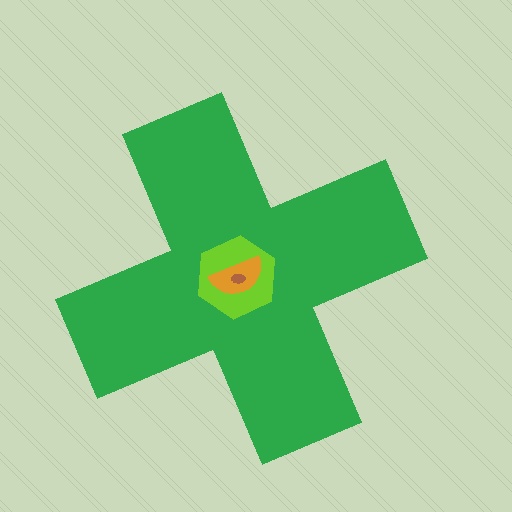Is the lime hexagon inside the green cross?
Yes.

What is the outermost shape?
The green cross.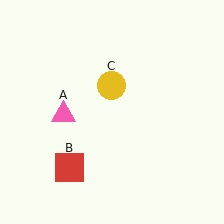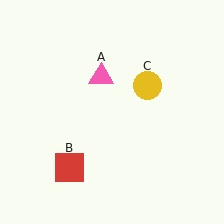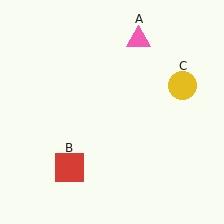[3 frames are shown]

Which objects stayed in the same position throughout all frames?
Red square (object B) remained stationary.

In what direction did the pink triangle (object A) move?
The pink triangle (object A) moved up and to the right.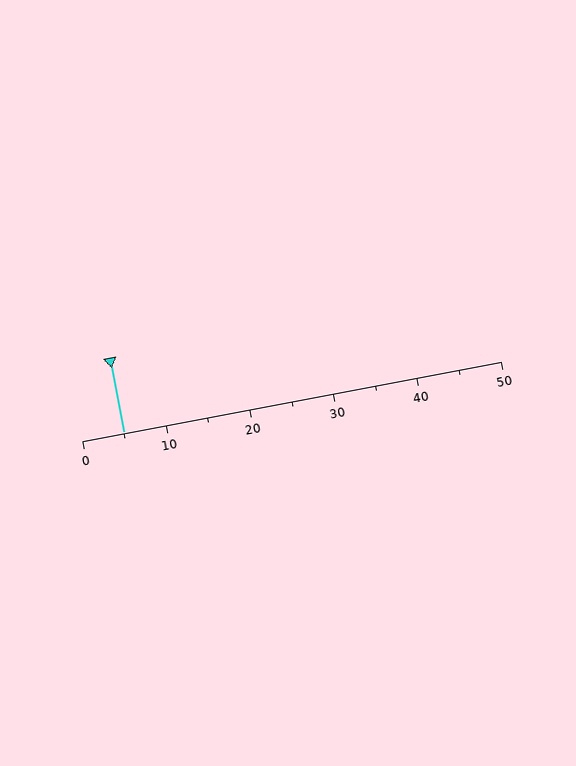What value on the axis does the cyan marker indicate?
The marker indicates approximately 5.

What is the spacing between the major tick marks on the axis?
The major ticks are spaced 10 apart.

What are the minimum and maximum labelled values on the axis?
The axis runs from 0 to 50.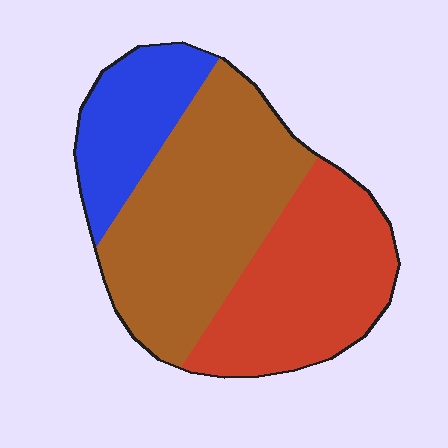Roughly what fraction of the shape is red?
Red covers roughly 35% of the shape.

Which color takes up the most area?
Brown, at roughly 45%.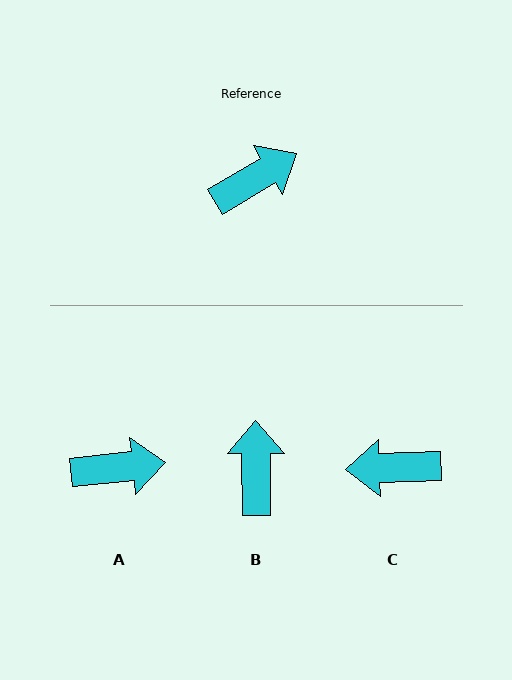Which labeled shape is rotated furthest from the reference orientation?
C, about 151 degrees away.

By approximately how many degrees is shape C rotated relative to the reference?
Approximately 151 degrees counter-clockwise.